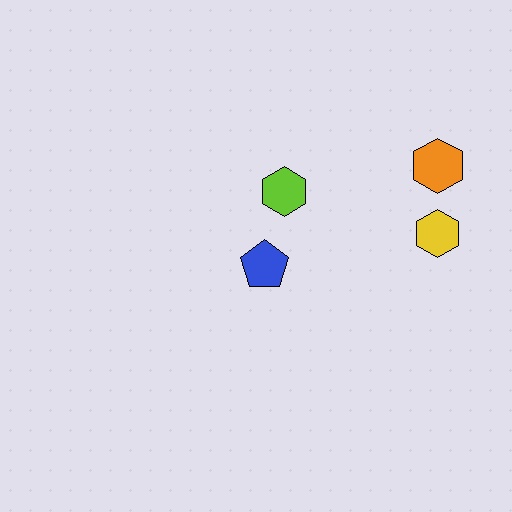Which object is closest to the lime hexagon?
The blue pentagon is closest to the lime hexagon.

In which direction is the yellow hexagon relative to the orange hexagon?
The yellow hexagon is below the orange hexagon.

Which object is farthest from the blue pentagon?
The orange hexagon is farthest from the blue pentagon.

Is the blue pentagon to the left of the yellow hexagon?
Yes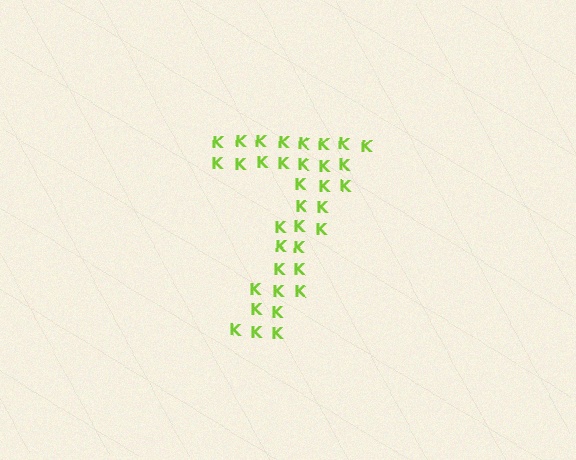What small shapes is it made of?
It is made of small letter K's.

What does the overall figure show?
The overall figure shows the digit 7.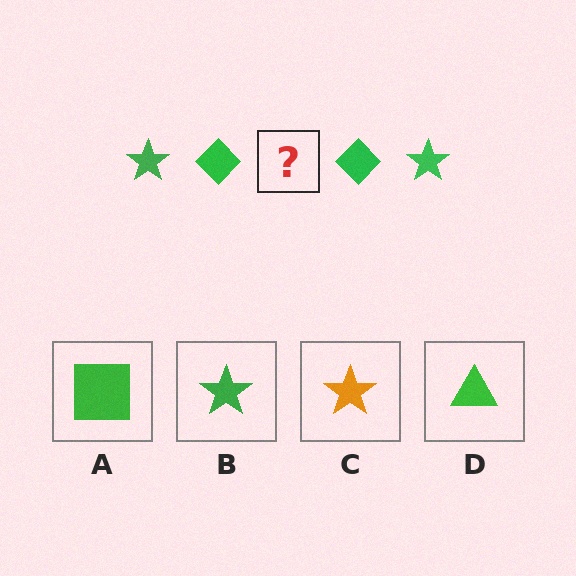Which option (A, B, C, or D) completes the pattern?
B.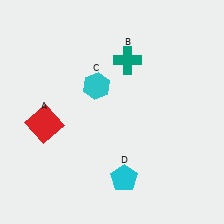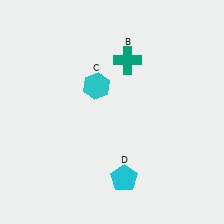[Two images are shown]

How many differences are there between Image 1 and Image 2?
There is 1 difference between the two images.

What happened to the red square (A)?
The red square (A) was removed in Image 2. It was in the bottom-left area of Image 1.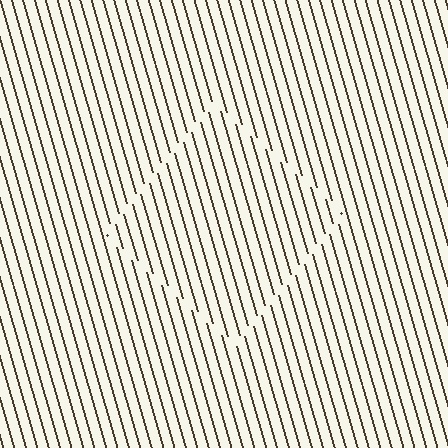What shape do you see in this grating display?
An illusory square. The interior of the shape contains the same grating, shifted by half a period — the contour is defined by the phase discontinuity where line-ends from the inner and outer gratings abut.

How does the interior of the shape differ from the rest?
The interior of the shape contains the same grating, shifted by half a period — the contour is defined by the phase discontinuity where line-ends from the inner and outer gratings abut.